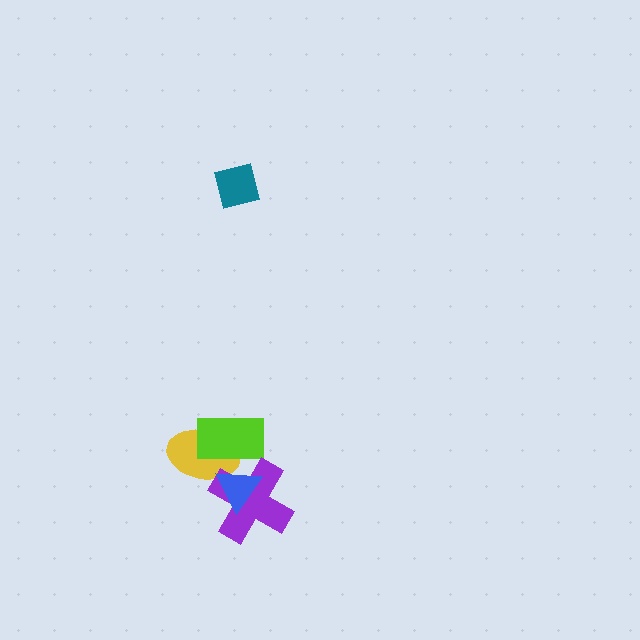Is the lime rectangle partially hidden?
Yes, it is partially covered by another shape.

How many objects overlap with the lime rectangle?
3 objects overlap with the lime rectangle.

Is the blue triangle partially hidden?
No, no other shape covers it.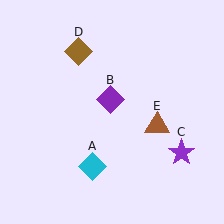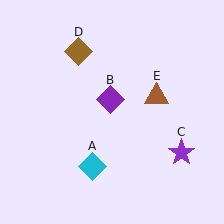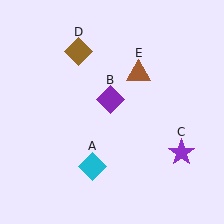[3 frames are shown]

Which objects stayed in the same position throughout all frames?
Cyan diamond (object A) and purple diamond (object B) and purple star (object C) and brown diamond (object D) remained stationary.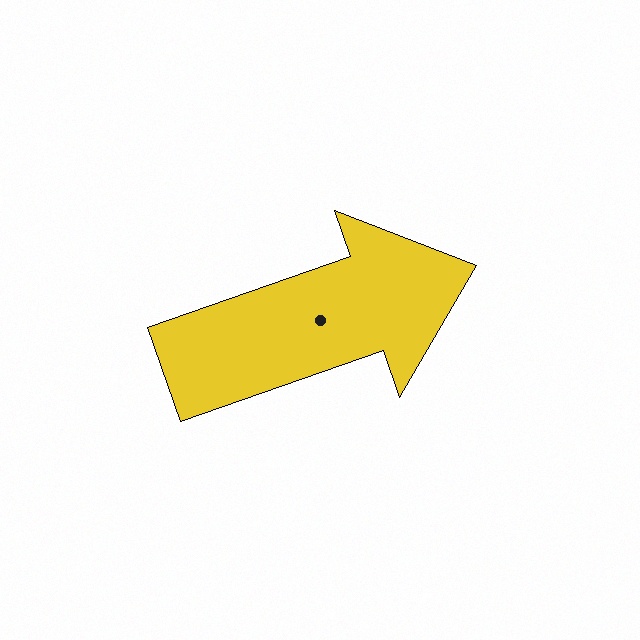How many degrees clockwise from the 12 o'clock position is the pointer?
Approximately 71 degrees.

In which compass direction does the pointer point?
East.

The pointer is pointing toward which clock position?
Roughly 2 o'clock.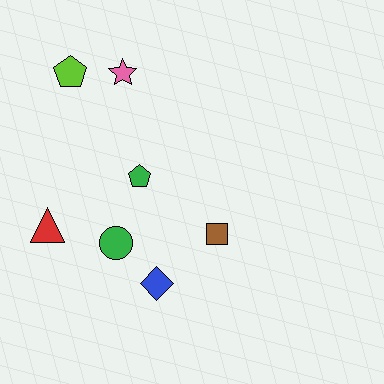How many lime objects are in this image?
There is 1 lime object.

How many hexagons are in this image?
There are no hexagons.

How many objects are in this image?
There are 7 objects.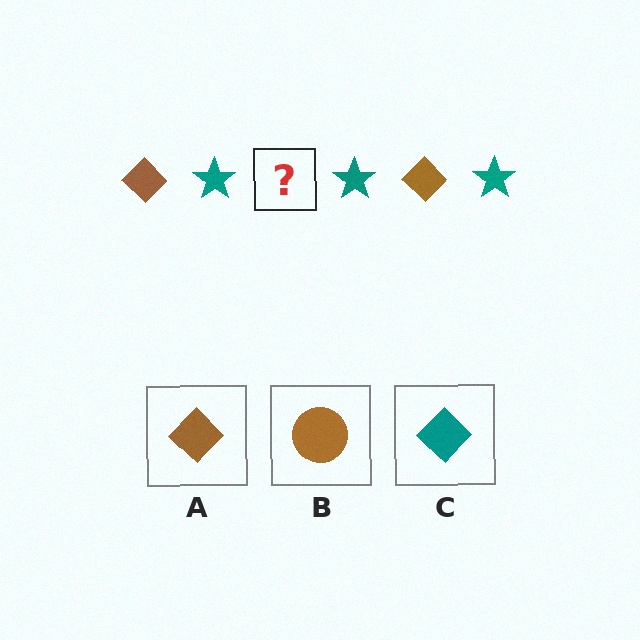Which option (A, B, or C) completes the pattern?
A.